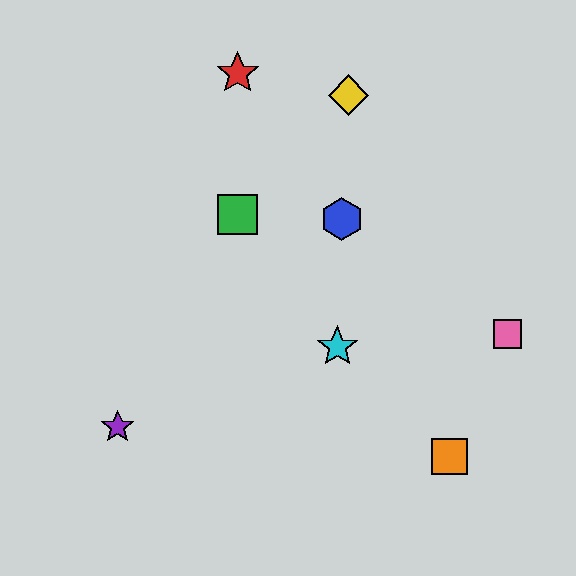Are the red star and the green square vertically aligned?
Yes, both are at x≈238.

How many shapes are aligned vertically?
2 shapes (the red star, the green square) are aligned vertically.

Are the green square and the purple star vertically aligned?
No, the green square is at x≈238 and the purple star is at x≈118.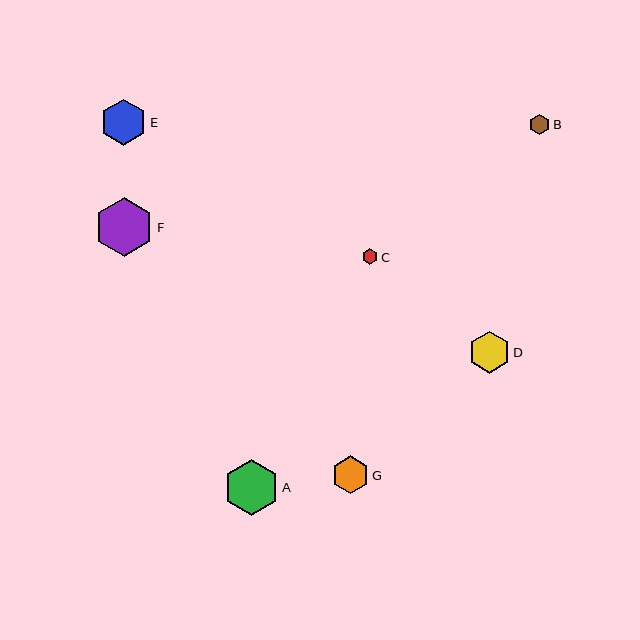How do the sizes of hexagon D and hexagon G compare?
Hexagon D and hexagon G are approximately the same size.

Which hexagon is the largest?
Hexagon F is the largest with a size of approximately 60 pixels.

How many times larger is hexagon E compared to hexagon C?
Hexagon E is approximately 2.9 times the size of hexagon C.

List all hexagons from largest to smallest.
From largest to smallest: F, A, E, D, G, B, C.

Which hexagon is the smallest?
Hexagon C is the smallest with a size of approximately 16 pixels.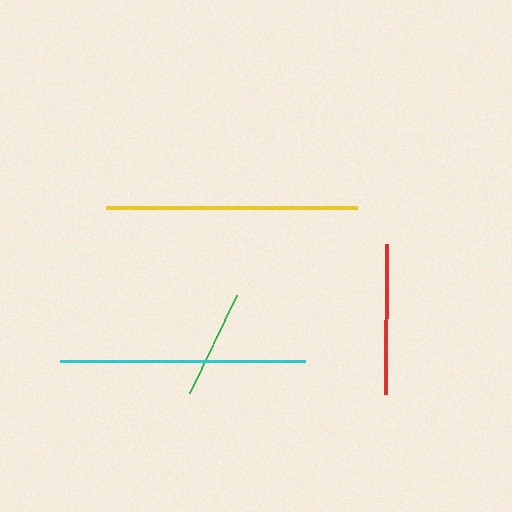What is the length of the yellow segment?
The yellow segment is approximately 252 pixels long.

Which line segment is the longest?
The yellow line is the longest at approximately 252 pixels.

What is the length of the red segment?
The red segment is approximately 150 pixels long.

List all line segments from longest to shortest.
From longest to shortest: yellow, cyan, red, green.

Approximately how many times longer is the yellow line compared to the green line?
The yellow line is approximately 2.3 times the length of the green line.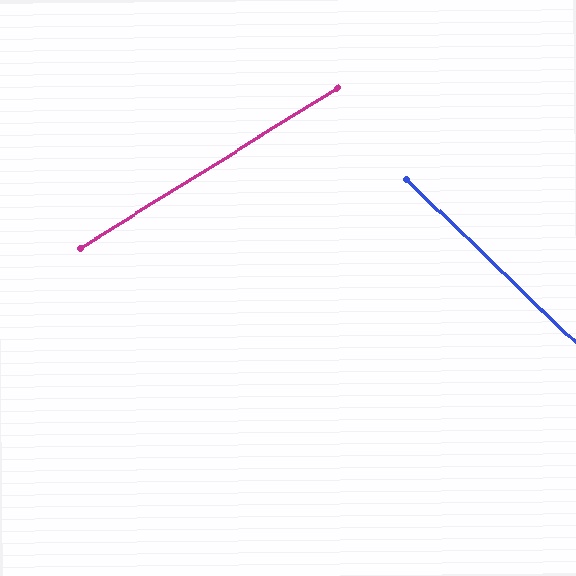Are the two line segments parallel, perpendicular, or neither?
Neither parallel nor perpendicular — they differ by about 76°.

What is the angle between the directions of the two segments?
Approximately 76 degrees.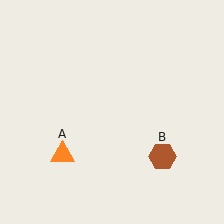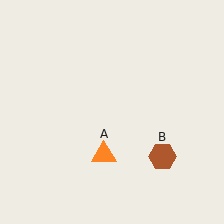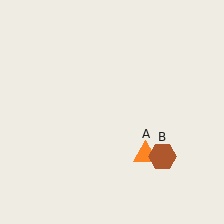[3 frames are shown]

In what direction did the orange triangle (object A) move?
The orange triangle (object A) moved right.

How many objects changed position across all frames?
1 object changed position: orange triangle (object A).